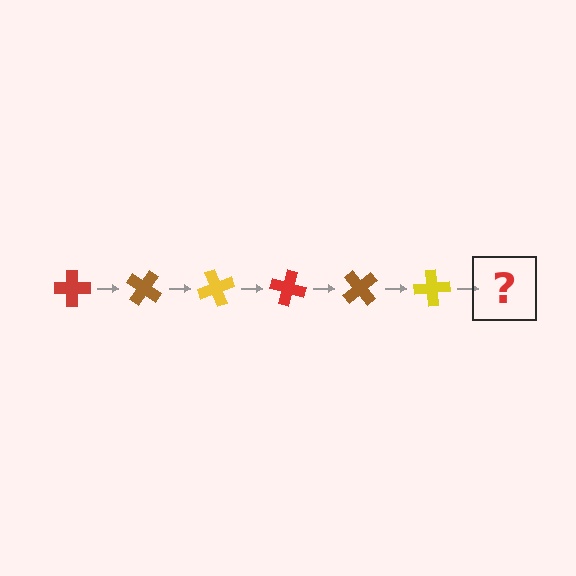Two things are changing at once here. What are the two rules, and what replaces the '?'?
The two rules are that it rotates 35 degrees each step and the color cycles through red, brown, and yellow. The '?' should be a red cross, rotated 210 degrees from the start.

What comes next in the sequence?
The next element should be a red cross, rotated 210 degrees from the start.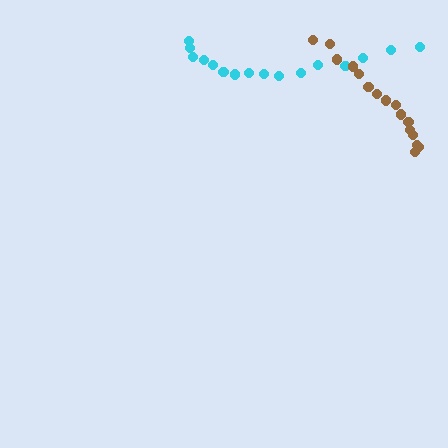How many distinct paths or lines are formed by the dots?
There are 2 distinct paths.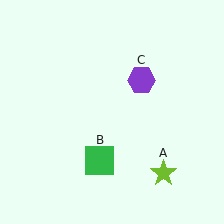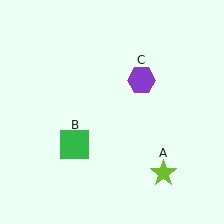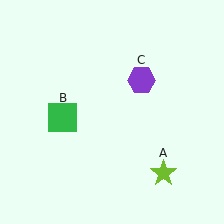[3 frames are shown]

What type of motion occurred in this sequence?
The green square (object B) rotated clockwise around the center of the scene.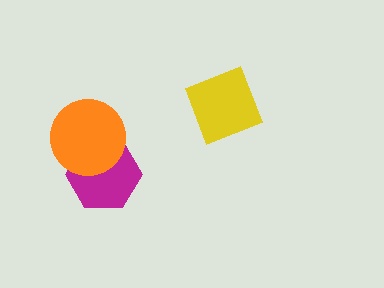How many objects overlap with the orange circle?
1 object overlaps with the orange circle.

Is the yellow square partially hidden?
No, no other shape covers it.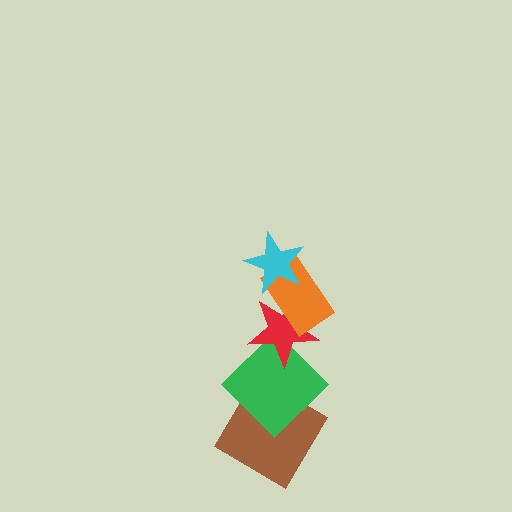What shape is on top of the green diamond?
The red star is on top of the green diamond.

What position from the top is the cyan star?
The cyan star is 1st from the top.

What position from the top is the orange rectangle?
The orange rectangle is 2nd from the top.